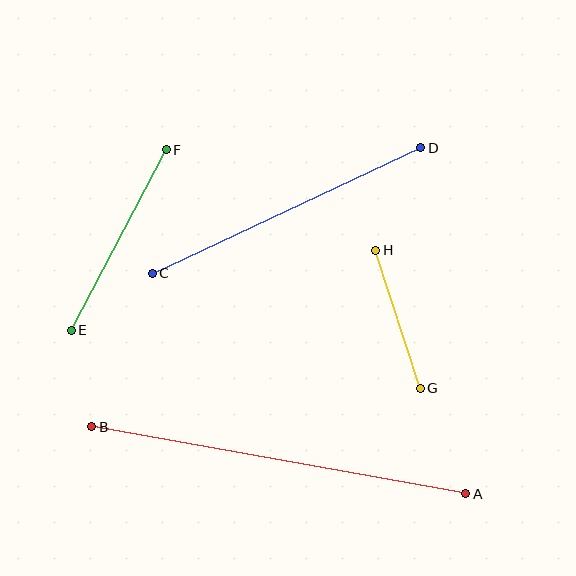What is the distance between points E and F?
The distance is approximately 204 pixels.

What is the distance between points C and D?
The distance is approximately 296 pixels.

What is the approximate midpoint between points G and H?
The midpoint is at approximately (398, 319) pixels.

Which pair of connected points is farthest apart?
Points A and B are farthest apart.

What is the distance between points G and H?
The distance is approximately 145 pixels.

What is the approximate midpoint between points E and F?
The midpoint is at approximately (119, 240) pixels.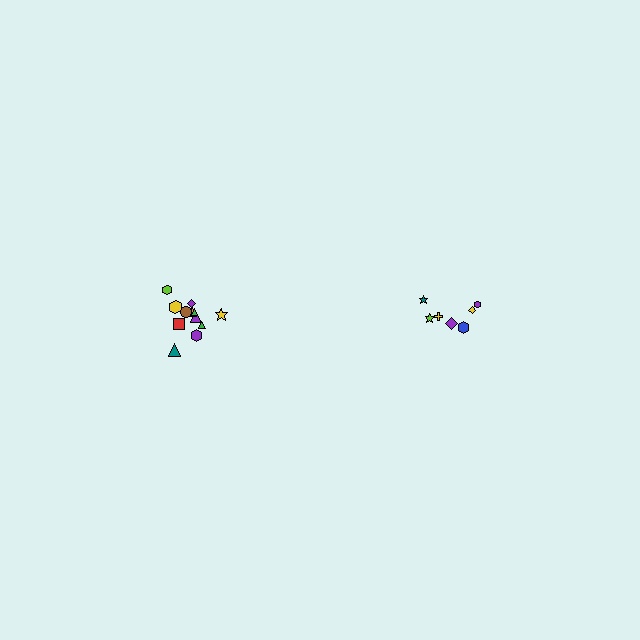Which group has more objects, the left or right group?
The left group.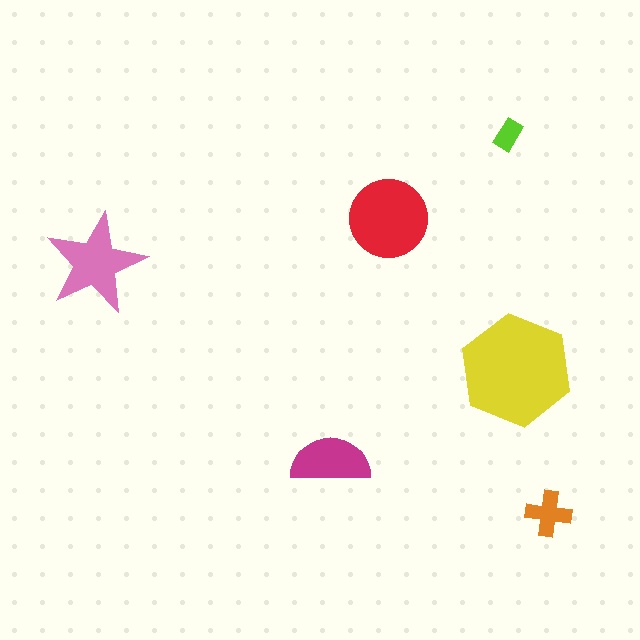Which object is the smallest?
The lime rectangle.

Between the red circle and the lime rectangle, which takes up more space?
The red circle.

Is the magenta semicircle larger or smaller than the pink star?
Smaller.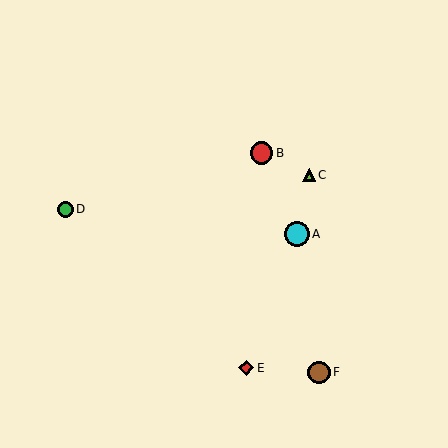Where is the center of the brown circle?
The center of the brown circle is at (319, 372).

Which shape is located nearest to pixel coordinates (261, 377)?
The red diamond (labeled E) at (246, 368) is nearest to that location.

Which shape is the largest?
The cyan circle (labeled A) is the largest.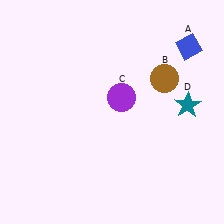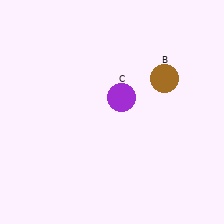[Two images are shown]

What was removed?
The blue diamond (A), the teal star (D) were removed in Image 2.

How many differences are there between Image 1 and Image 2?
There are 2 differences between the two images.